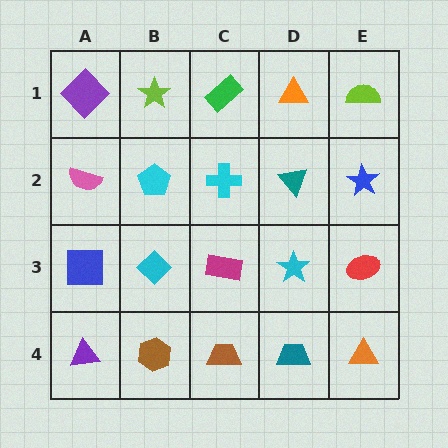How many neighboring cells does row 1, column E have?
2.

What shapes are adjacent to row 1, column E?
A blue star (row 2, column E), an orange triangle (row 1, column D).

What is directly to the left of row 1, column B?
A purple diamond.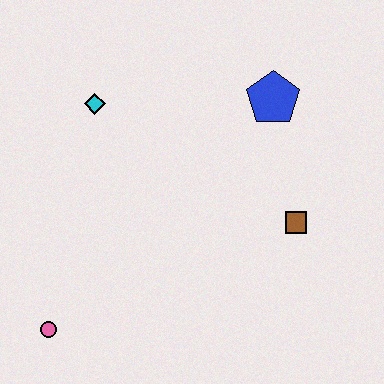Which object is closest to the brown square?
The blue pentagon is closest to the brown square.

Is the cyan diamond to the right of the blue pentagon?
No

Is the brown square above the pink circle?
Yes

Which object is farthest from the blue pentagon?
The pink circle is farthest from the blue pentagon.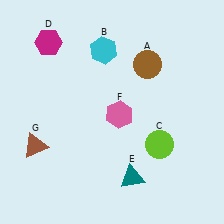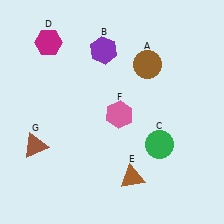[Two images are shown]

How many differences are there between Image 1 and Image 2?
There are 3 differences between the two images.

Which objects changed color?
B changed from cyan to purple. C changed from lime to green. E changed from teal to brown.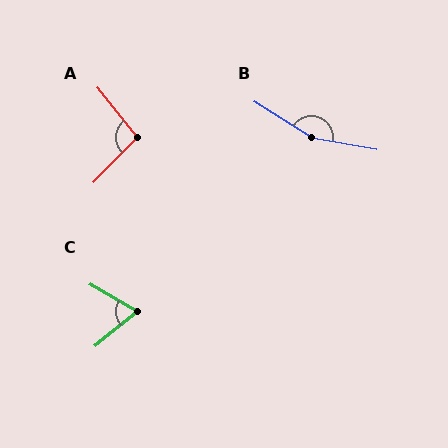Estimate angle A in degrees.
Approximately 97 degrees.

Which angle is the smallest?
C, at approximately 70 degrees.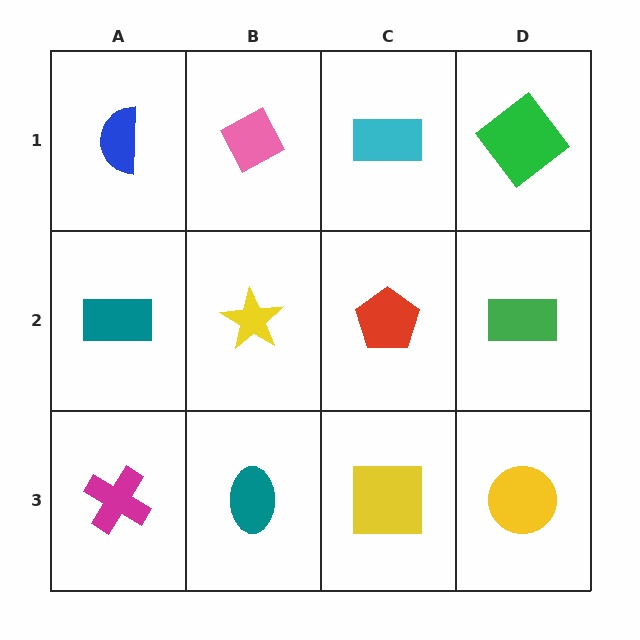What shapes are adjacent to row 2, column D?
A green diamond (row 1, column D), a yellow circle (row 3, column D), a red pentagon (row 2, column C).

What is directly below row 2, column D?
A yellow circle.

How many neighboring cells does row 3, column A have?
2.